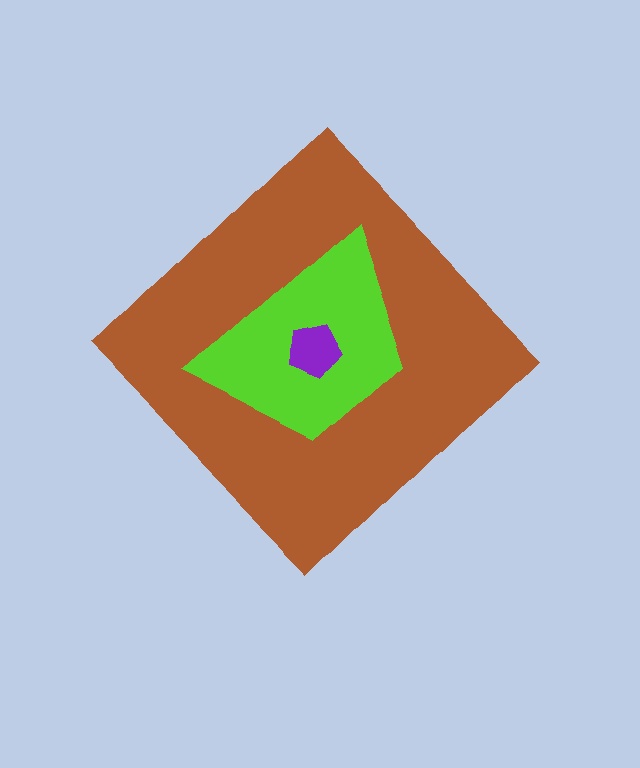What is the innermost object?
The purple pentagon.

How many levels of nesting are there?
3.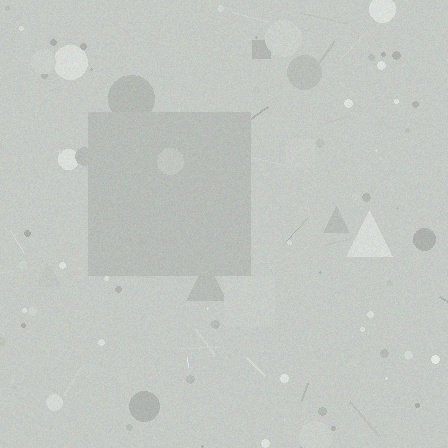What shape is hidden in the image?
A square is hidden in the image.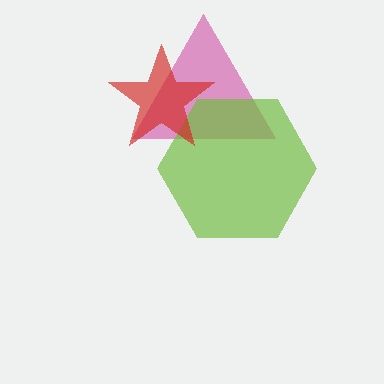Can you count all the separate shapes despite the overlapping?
Yes, there are 3 separate shapes.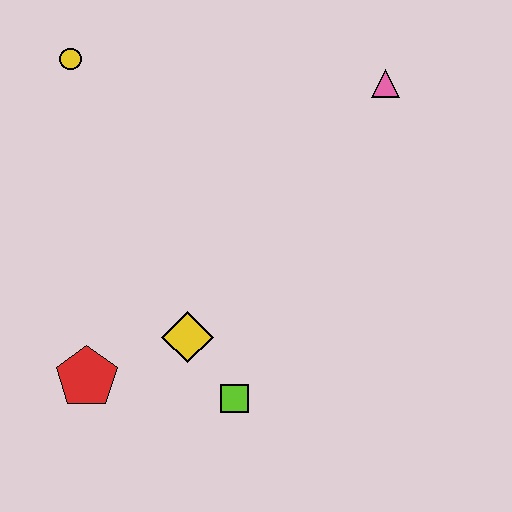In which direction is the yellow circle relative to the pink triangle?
The yellow circle is to the left of the pink triangle.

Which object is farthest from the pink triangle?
The red pentagon is farthest from the pink triangle.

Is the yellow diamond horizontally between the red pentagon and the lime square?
Yes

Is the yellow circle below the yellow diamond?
No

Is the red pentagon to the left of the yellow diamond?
Yes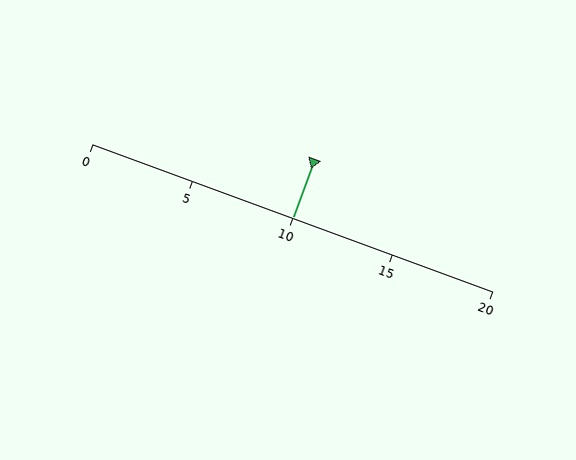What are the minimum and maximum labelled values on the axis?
The axis runs from 0 to 20.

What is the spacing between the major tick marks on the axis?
The major ticks are spaced 5 apart.